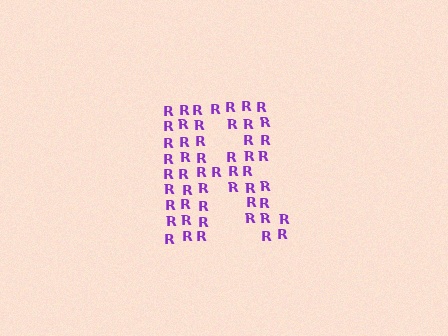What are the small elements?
The small elements are letter R's.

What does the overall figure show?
The overall figure shows the letter R.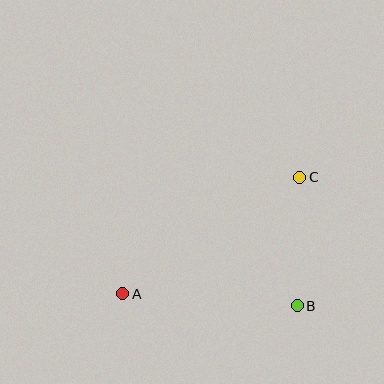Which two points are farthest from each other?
Points A and C are farthest from each other.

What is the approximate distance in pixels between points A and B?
The distance between A and B is approximately 175 pixels.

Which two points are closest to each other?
Points B and C are closest to each other.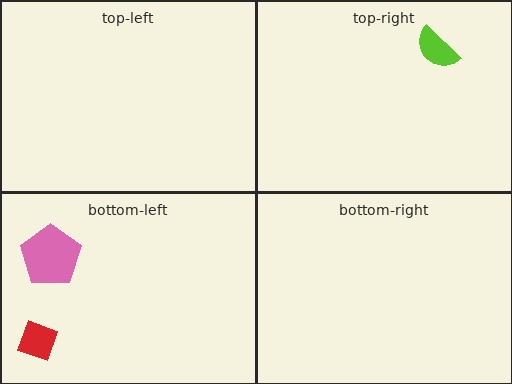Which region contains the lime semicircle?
The top-right region.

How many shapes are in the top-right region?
1.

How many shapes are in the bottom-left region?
2.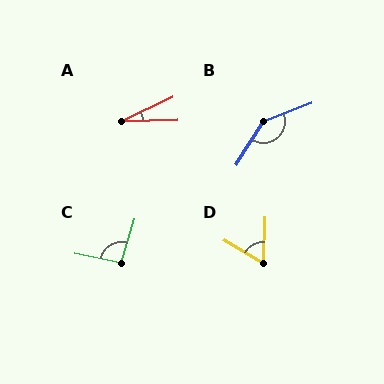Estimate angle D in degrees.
Approximately 61 degrees.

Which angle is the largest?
B, at approximately 142 degrees.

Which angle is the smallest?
A, at approximately 24 degrees.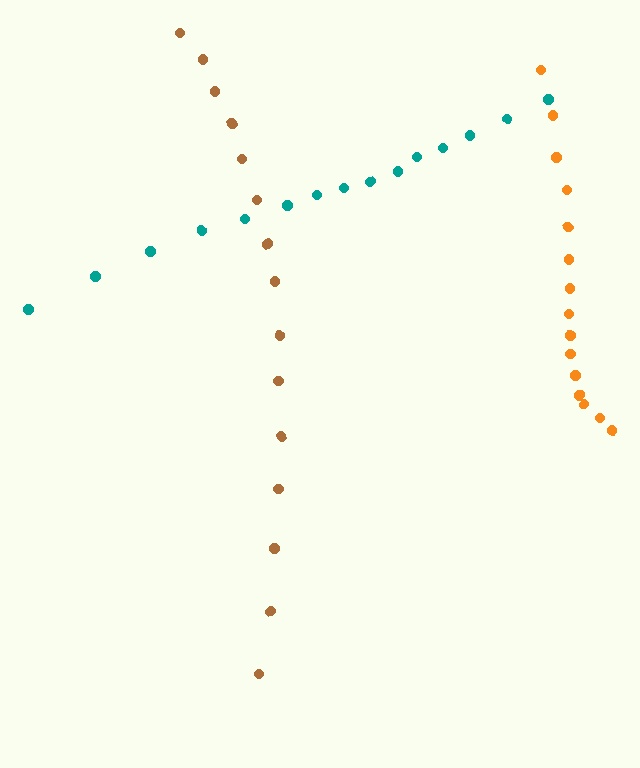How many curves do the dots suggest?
There are 3 distinct paths.